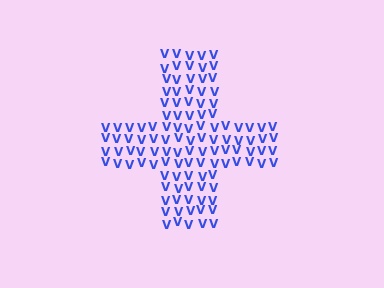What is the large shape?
The large shape is a cross.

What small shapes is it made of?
It is made of small letter V's.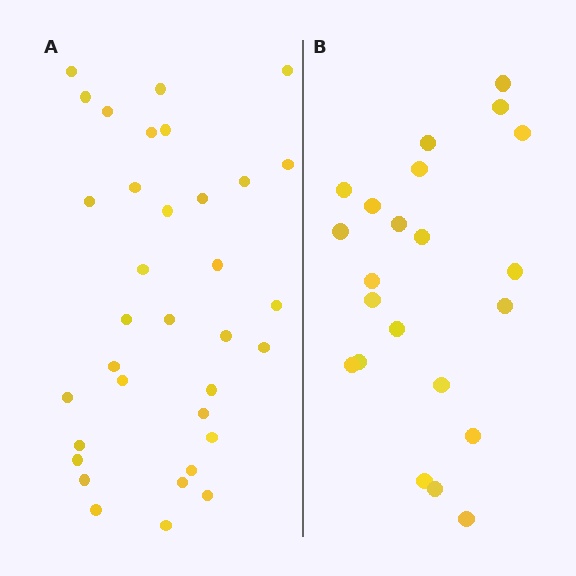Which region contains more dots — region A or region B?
Region A (the left region) has more dots.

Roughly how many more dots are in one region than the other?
Region A has roughly 12 or so more dots than region B.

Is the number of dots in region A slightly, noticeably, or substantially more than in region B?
Region A has substantially more. The ratio is roughly 1.5 to 1.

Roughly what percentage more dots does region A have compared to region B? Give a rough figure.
About 55% more.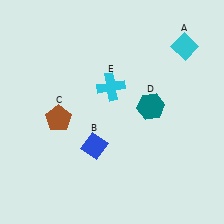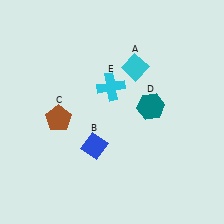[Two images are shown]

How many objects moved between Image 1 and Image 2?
1 object moved between the two images.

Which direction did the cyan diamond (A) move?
The cyan diamond (A) moved left.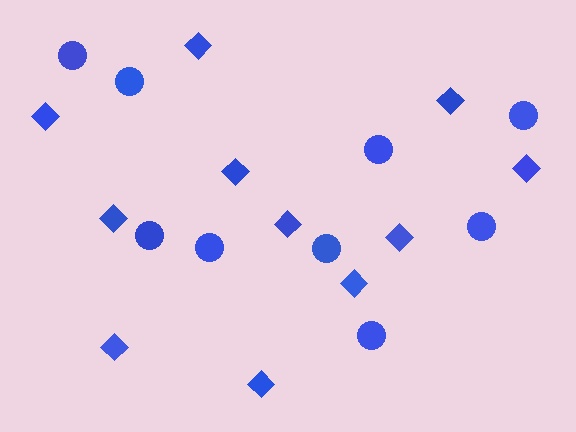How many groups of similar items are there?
There are 2 groups: one group of circles (9) and one group of diamonds (11).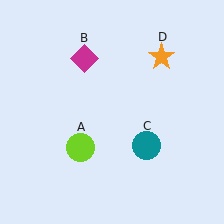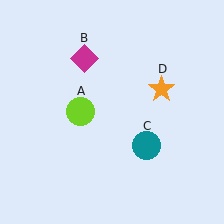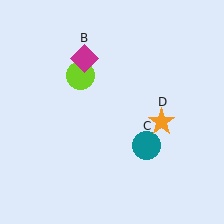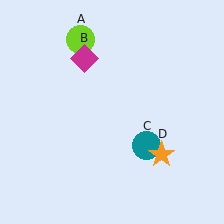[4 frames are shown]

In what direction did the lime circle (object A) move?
The lime circle (object A) moved up.